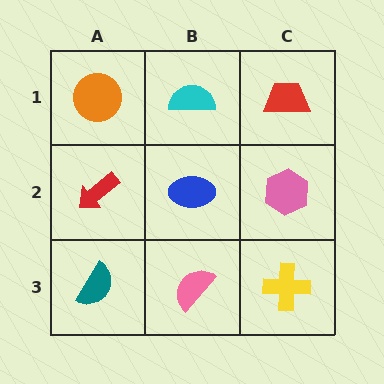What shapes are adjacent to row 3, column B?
A blue ellipse (row 2, column B), a teal semicircle (row 3, column A), a yellow cross (row 3, column C).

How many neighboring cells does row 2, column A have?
3.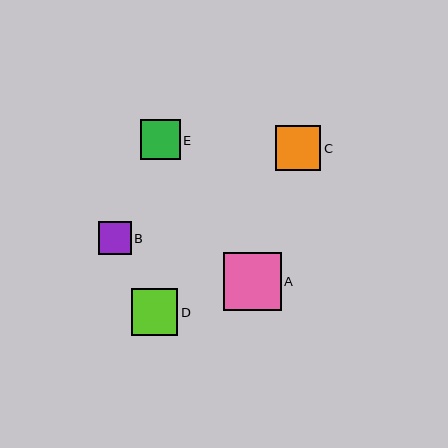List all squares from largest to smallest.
From largest to smallest: A, D, C, E, B.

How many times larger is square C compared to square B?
Square C is approximately 1.4 times the size of square B.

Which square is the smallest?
Square B is the smallest with a size of approximately 33 pixels.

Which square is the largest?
Square A is the largest with a size of approximately 58 pixels.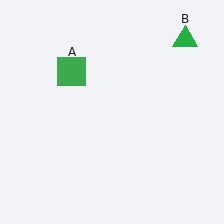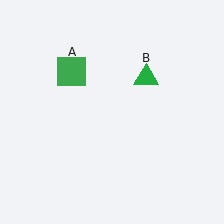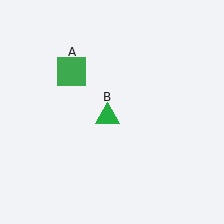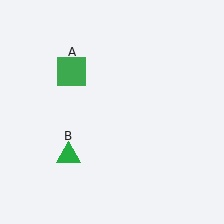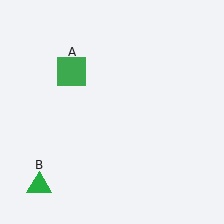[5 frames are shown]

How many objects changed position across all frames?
1 object changed position: green triangle (object B).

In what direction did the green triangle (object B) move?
The green triangle (object B) moved down and to the left.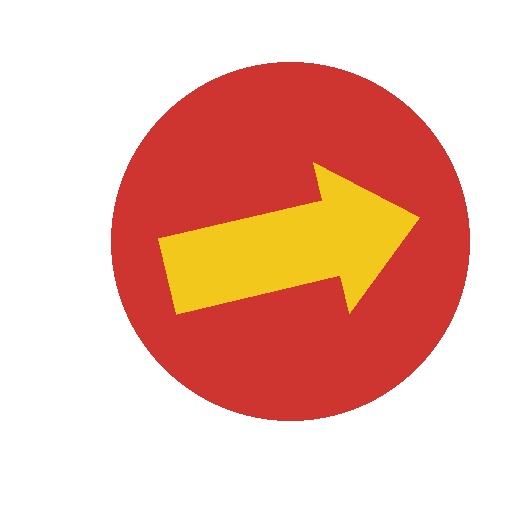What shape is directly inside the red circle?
The yellow arrow.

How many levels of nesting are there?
2.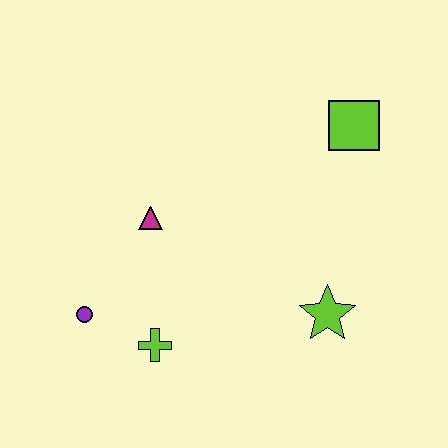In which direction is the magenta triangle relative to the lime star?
The magenta triangle is to the left of the lime star.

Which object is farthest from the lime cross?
The lime square is farthest from the lime cross.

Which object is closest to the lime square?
The lime star is closest to the lime square.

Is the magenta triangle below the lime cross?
No